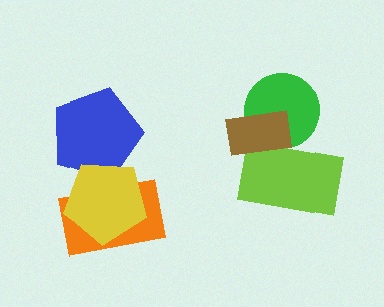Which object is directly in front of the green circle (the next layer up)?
The lime rectangle is directly in front of the green circle.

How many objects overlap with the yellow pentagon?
2 objects overlap with the yellow pentagon.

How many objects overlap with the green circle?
2 objects overlap with the green circle.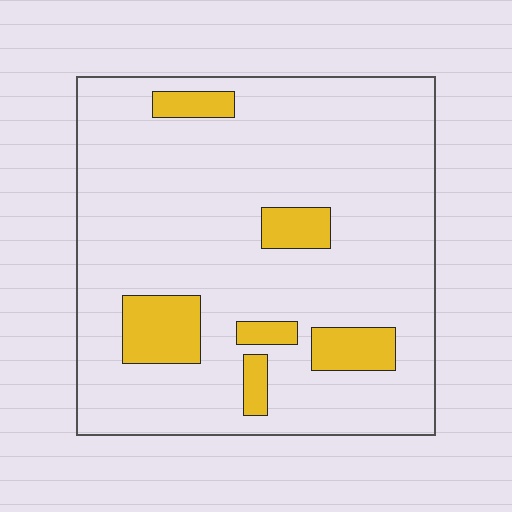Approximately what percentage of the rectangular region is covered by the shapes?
Approximately 15%.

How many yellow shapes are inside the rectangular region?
6.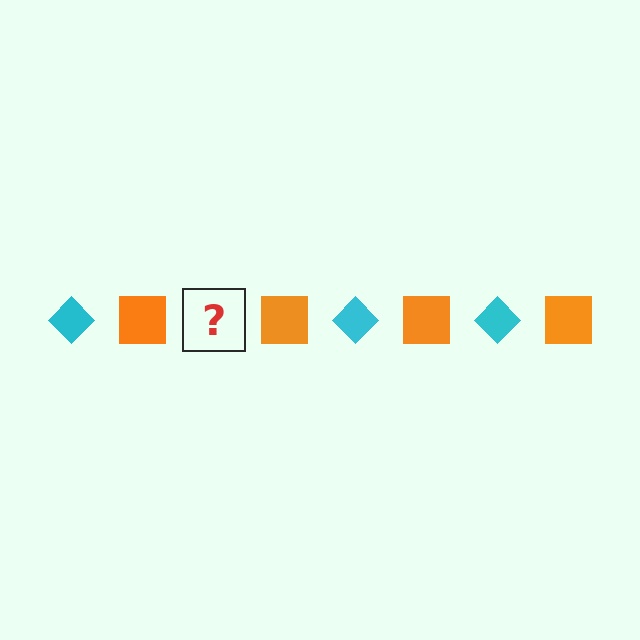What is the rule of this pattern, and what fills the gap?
The rule is that the pattern alternates between cyan diamond and orange square. The gap should be filled with a cyan diamond.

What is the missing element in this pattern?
The missing element is a cyan diamond.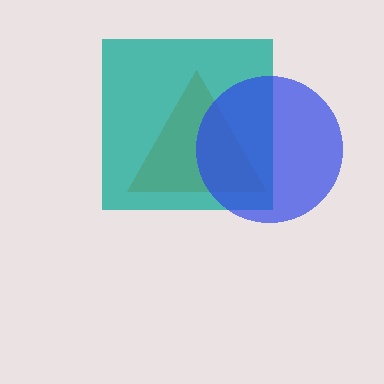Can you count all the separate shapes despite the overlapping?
Yes, there are 3 separate shapes.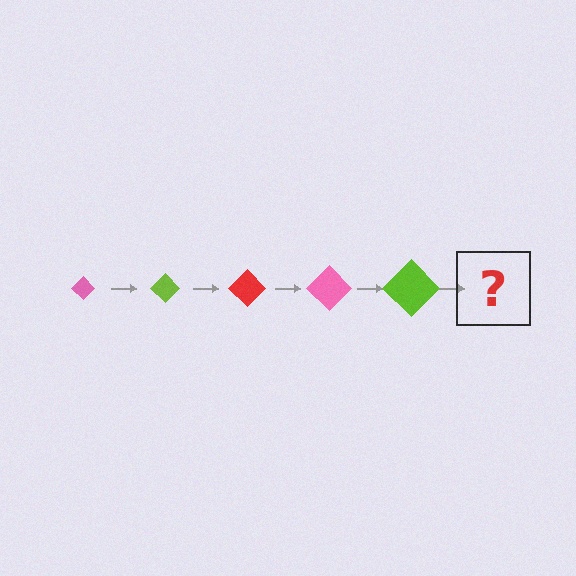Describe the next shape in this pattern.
It should be a red diamond, larger than the previous one.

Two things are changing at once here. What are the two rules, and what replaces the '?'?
The two rules are that the diamond grows larger each step and the color cycles through pink, lime, and red. The '?' should be a red diamond, larger than the previous one.